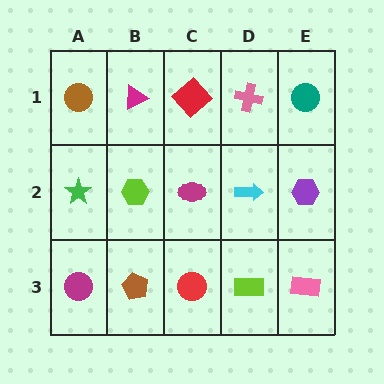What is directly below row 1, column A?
A green star.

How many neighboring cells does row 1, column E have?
2.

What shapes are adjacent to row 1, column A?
A green star (row 2, column A), a magenta triangle (row 1, column B).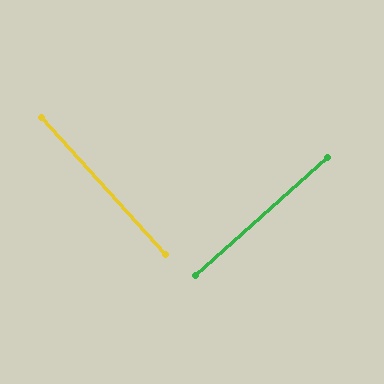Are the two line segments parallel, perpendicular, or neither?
Perpendicular — they meet at approximately 89°.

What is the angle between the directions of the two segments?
Approximately 89 degrees.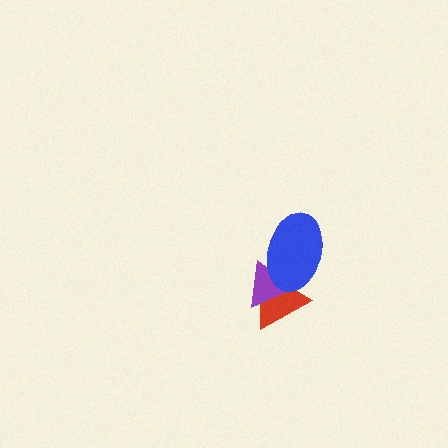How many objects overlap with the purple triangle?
2 objects overlap with the purple triangle.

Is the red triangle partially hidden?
Yes, it is partially covered by another shape.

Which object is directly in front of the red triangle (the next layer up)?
The purple triangle is directly in front of the red triangle.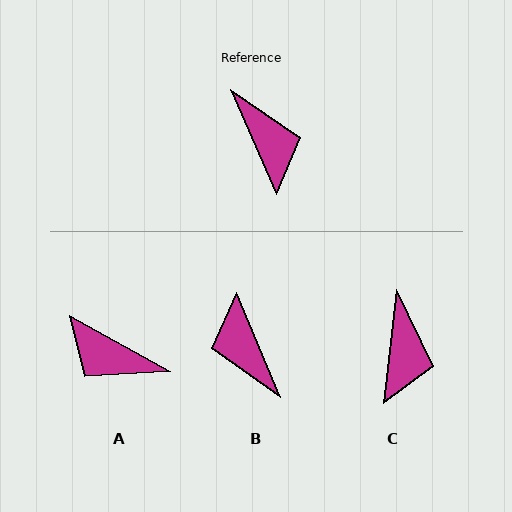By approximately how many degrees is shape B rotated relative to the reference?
Approximately 179 degrees counter-clockwise.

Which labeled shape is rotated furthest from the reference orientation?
B, about 179 degrees away.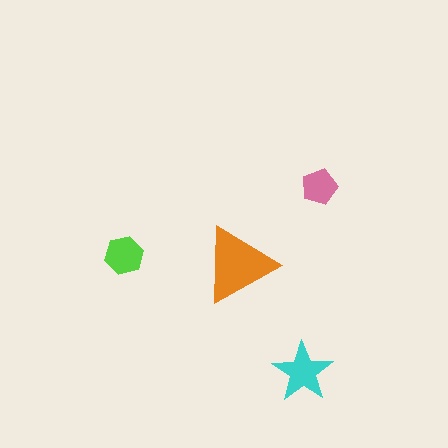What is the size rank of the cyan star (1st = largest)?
2nd.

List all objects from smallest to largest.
The pink pentagon, the lime hexagon, the cyan star, the orange triangle.